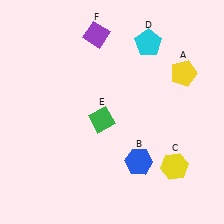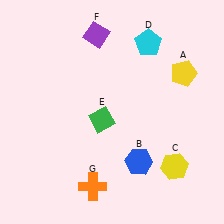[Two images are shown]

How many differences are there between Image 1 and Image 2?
There is 1 difference between the two images.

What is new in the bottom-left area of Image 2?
An orange cross (G) was added in the bottom-left area of Image 2.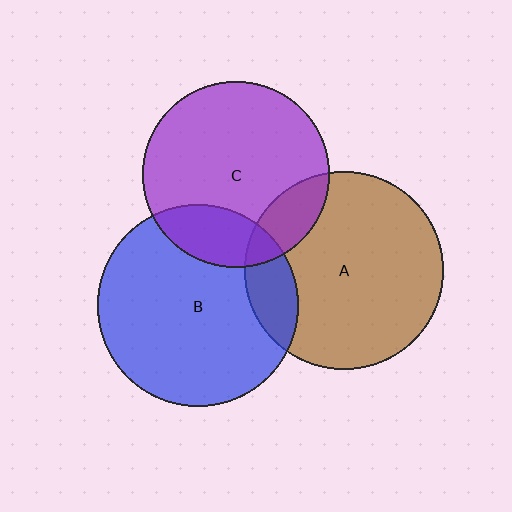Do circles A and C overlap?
Yes.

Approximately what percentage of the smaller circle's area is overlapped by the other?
Approximately 15%.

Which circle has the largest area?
Circle B (blue).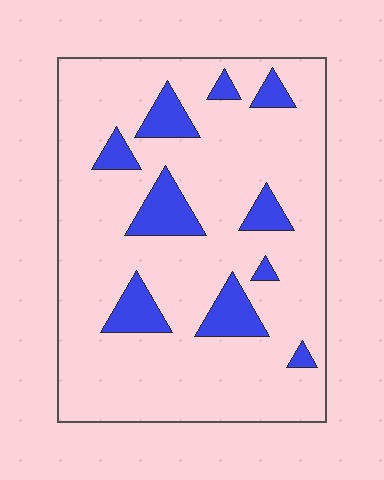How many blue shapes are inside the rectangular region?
10.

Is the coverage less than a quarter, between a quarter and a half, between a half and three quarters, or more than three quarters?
Less than a quarter.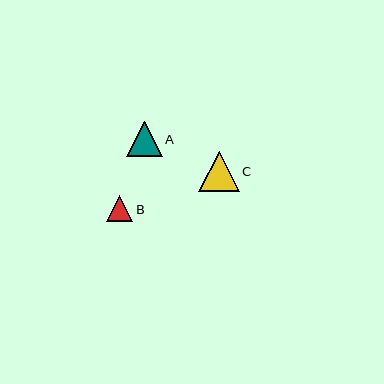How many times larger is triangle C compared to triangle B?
Triangle C is approximately 1.5 times the size of triangle B.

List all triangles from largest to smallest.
From largest to smallest: C, A, B.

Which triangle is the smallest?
Triangle B is the smallest with a size of approximately 26 pixels.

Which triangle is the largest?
Triangle C is the largest with a size of approximately 40 pixels.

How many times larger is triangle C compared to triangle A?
Triangle C is approximately 1.1 times the size of triangle A.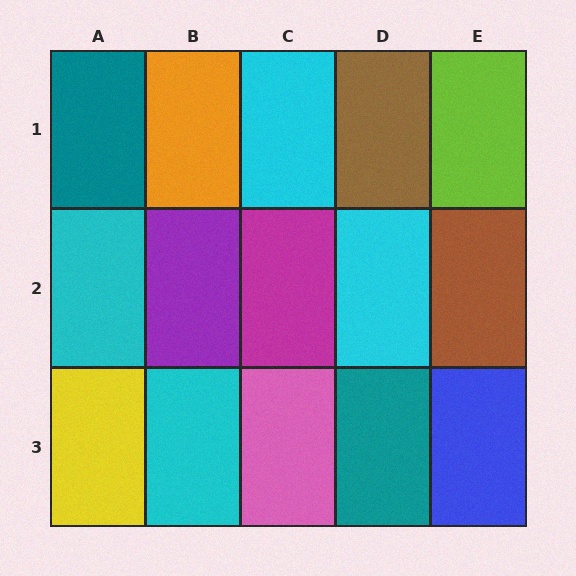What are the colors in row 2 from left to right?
Cyan, purple, magenta, cyan, brown.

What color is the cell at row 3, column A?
Yellow.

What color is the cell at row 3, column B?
Cyan.